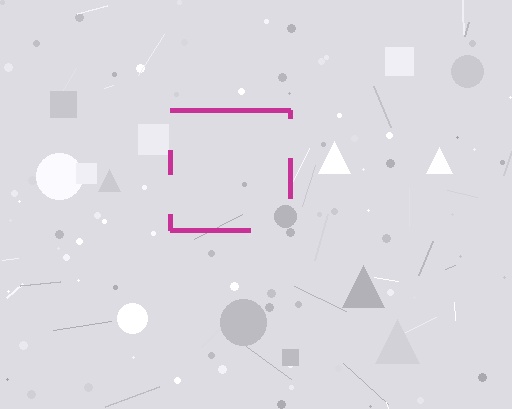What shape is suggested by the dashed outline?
The dashed outline suggests a square.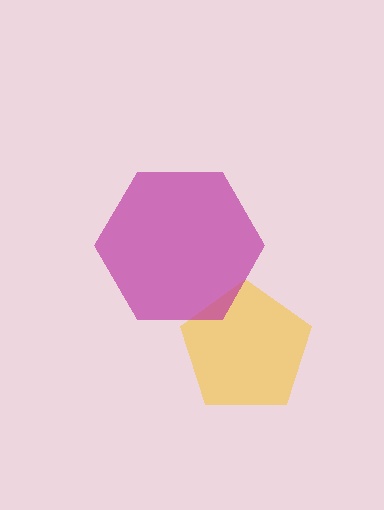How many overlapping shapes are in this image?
There are 2 overlapping shapes in the image.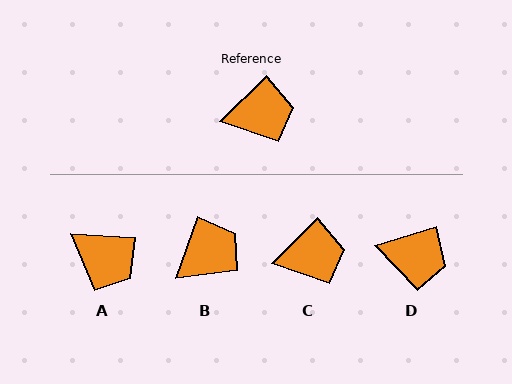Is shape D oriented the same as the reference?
No, it is off by about 27 degrees.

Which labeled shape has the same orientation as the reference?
C.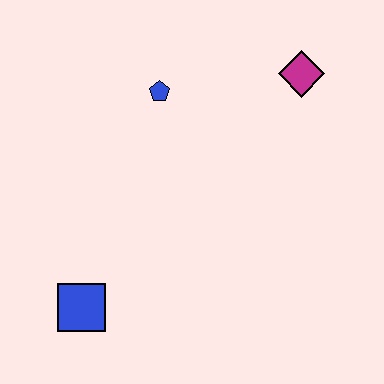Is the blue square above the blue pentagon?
No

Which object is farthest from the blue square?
The magenta diamond is farthest from the blue square.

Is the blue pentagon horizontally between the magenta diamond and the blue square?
Yes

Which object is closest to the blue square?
The blue pentagon is closest to the blue square.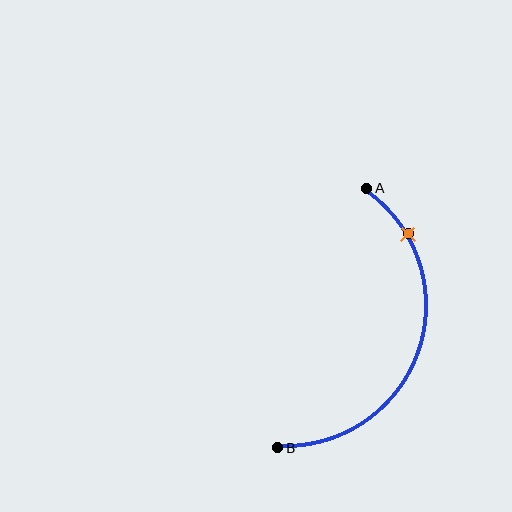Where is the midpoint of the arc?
The arc midpoint is the point on the curve farthest from the straight line joining A and B. It sits to the right of that line.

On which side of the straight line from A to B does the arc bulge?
The arc bulges to the right of the straight line connecting A and B.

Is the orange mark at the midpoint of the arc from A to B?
No. The orange mark lies on the arc but is closer to endpoint A. The arc midpoint would be at the point on the curve equidistant along the arc from both A and B.